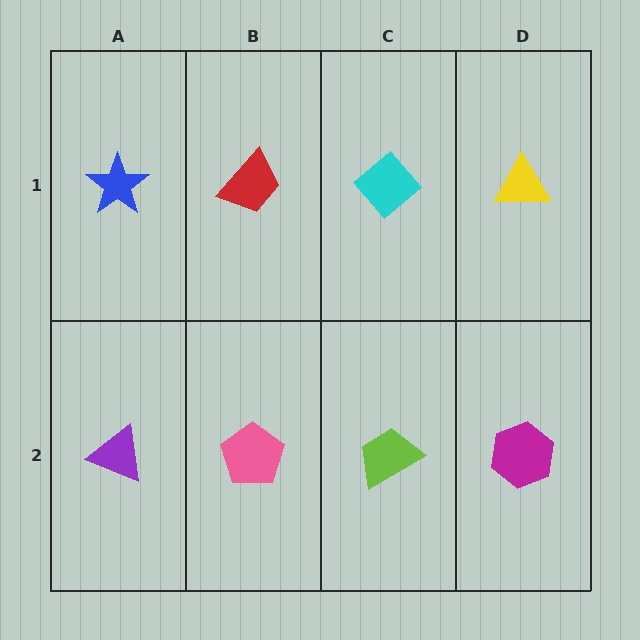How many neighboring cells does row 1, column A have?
2.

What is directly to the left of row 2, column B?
A purple triangle.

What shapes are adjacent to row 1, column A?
A purple triangle (row 2, column A), a red trapezoid (row 1, column B).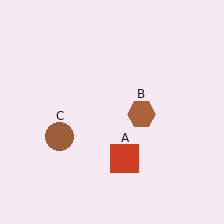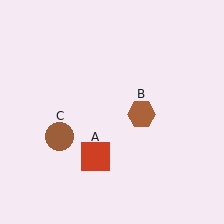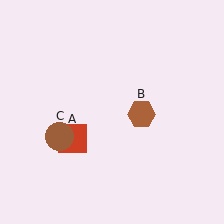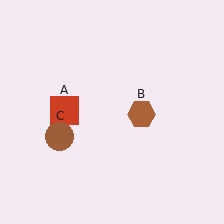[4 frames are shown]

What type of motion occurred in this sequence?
The red square (object A) rotated clockwise around the center of the scene.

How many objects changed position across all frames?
1 object changed position: red square (object A).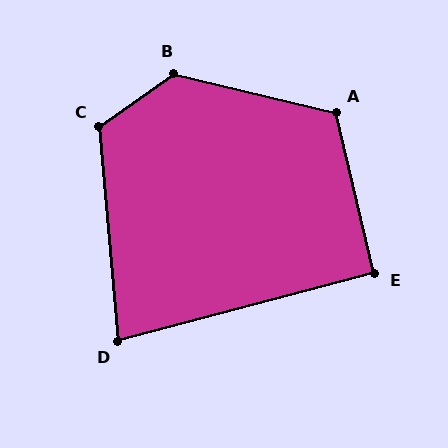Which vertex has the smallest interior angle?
D, at approximately 80 degrees.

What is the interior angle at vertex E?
Approximately 92 degrees (approximately right).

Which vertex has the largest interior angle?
B, at approximately 131 degrees.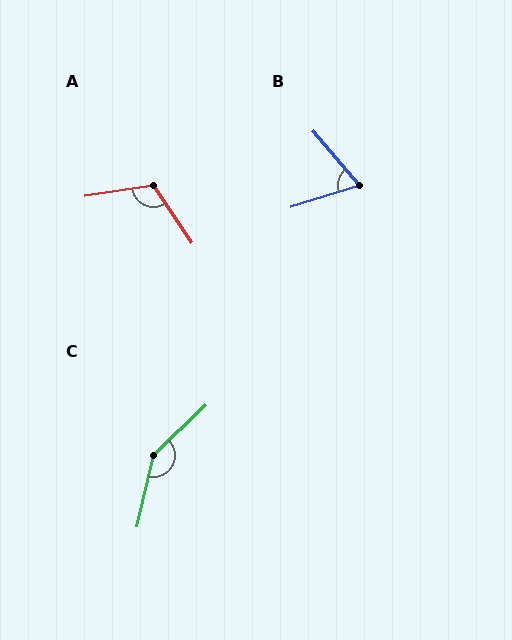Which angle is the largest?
C, at approximately 147 degrees.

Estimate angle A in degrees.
Approximately 115 degrees.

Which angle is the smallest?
B, at approximately 67 degrees.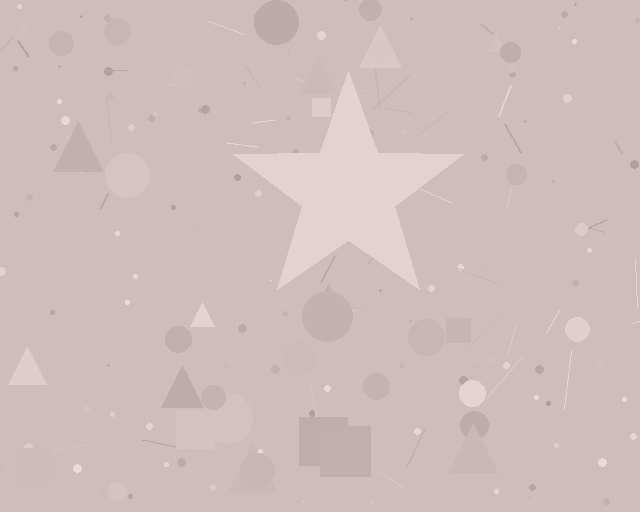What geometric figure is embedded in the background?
A star is embedded in the background.